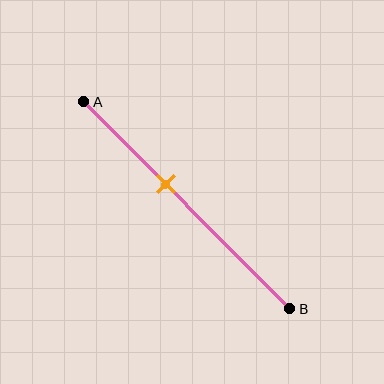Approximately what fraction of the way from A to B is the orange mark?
The orange mark is approximately 40% of the way from A to B.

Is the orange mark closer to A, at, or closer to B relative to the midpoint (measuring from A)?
The orange mark is closer to point A than the midpoint of segment AB.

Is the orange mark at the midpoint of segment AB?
No, the mark is at about 40% from A, not at the 50% midpoint.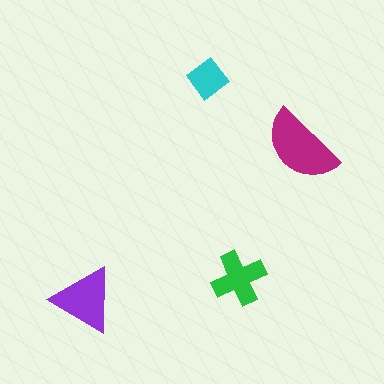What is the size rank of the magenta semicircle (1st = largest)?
1st.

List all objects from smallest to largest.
The cyan diamond, the green cross, the purple triangle, the magenta semicircle.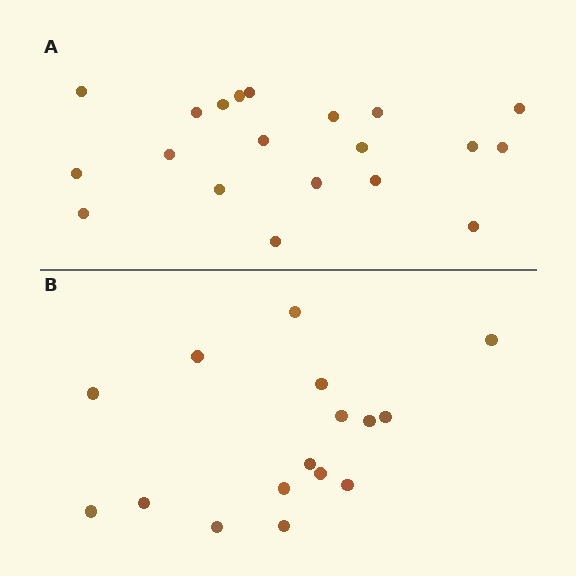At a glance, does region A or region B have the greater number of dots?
Region A (the top region) has more dots.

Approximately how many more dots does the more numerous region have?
Region A has about 4 more dots than region B.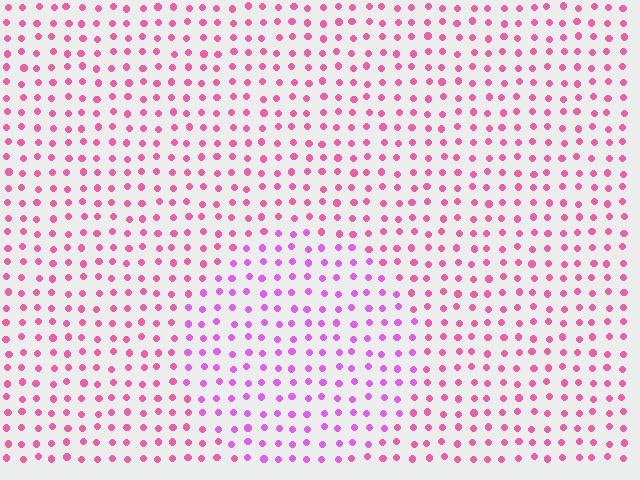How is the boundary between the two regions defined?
The boundary is defined purely by a slight shift in hue (about 35 degrees). Spacing, size, and orientation are identical on both sides.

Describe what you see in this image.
The image is filled with small pink elements in a uniform arrangement. A circle-shaped region is visible where the elements are tinted to a slightly different hue, forming a subtle color boundary.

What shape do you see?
I see a circle.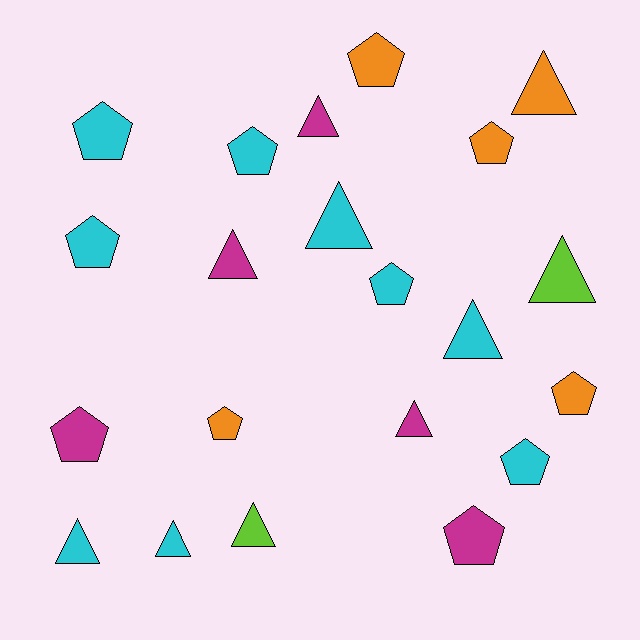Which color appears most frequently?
Cyan, with 9 objects.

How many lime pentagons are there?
There are no lime pentagons.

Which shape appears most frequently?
Pentagon, with 11 objects.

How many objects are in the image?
There are 21 objects.